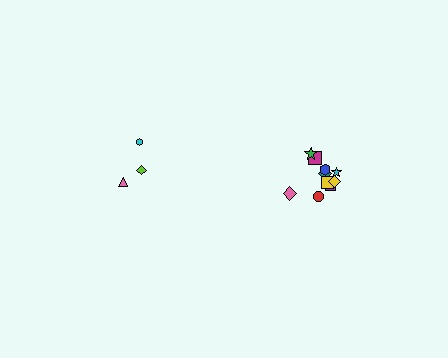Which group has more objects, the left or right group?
The right group.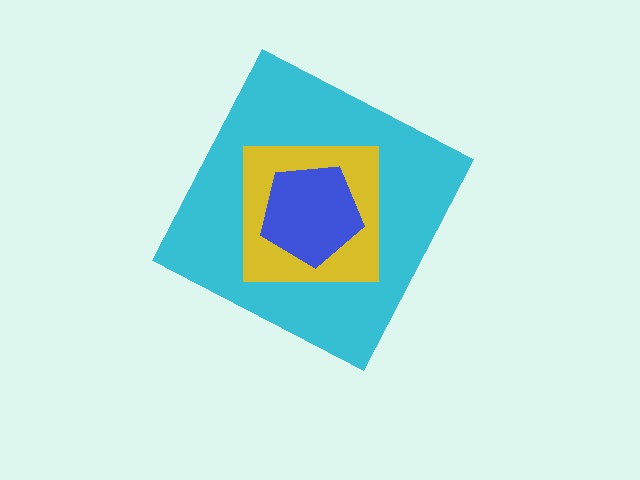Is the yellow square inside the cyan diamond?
Yes.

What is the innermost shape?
The blue pentagon.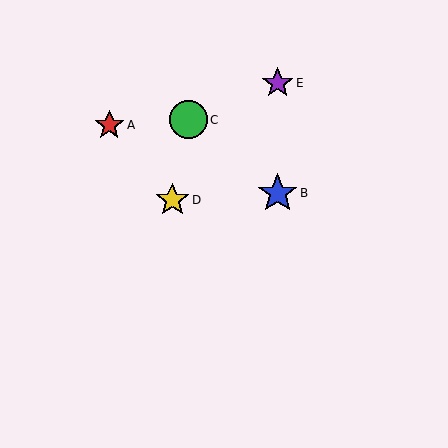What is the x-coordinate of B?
Object B is at x≈278.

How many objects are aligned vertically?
2 objects (B, E) are aligned vertically.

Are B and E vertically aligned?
Yes, both are at x≈278.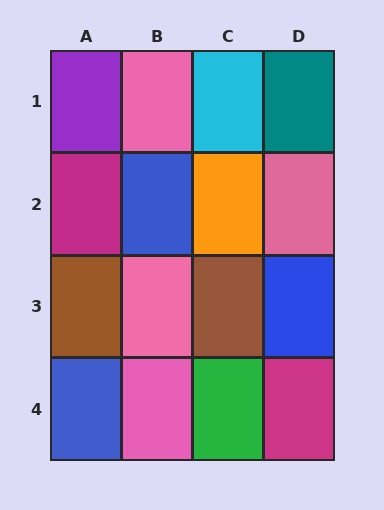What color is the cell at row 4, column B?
Pink.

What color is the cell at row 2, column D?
Pink.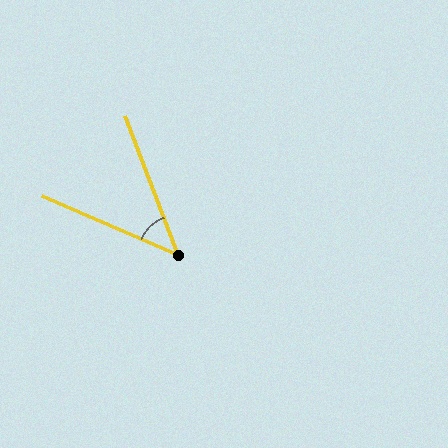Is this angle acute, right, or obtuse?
It is acute.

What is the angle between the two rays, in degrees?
Approximately 46 degrees.